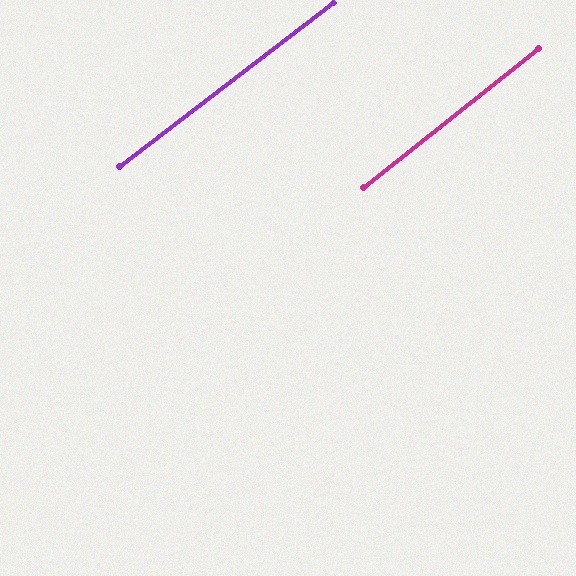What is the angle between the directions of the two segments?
Approximately 1 degree.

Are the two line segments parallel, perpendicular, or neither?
Parallel — their directions differ by only 1.2°.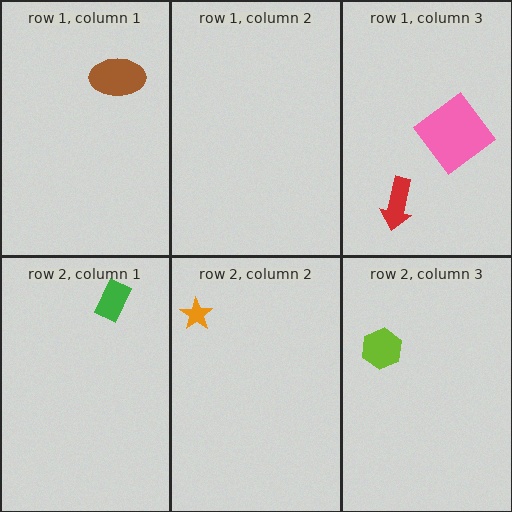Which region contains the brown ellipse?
The row 1, column 1 region.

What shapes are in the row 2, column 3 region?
The lime hexagon.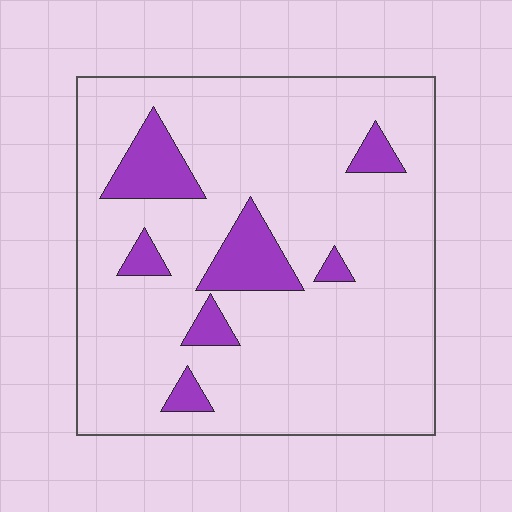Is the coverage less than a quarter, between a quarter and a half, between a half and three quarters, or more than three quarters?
Less than a quarter.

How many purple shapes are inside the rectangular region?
7.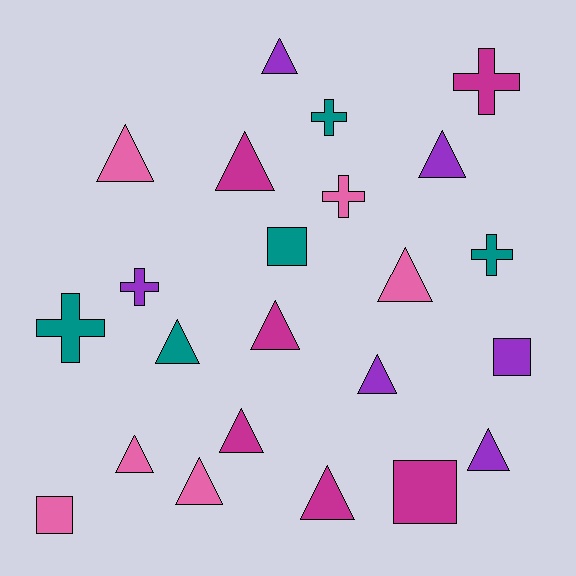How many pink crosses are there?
There is 1 pink cross.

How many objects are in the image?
There are 23 objects.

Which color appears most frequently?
Purple, with 6 objects.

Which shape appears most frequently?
Triangle, with 13 objects.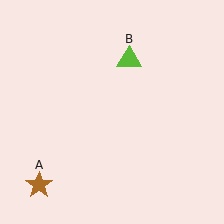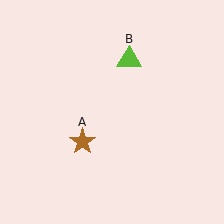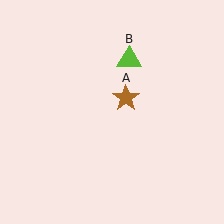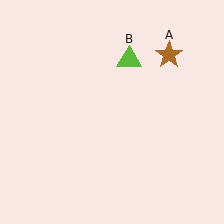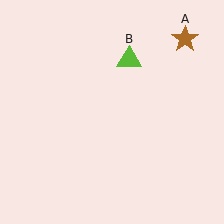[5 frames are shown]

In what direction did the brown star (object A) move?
The brown star (object A) moved up and to the right.